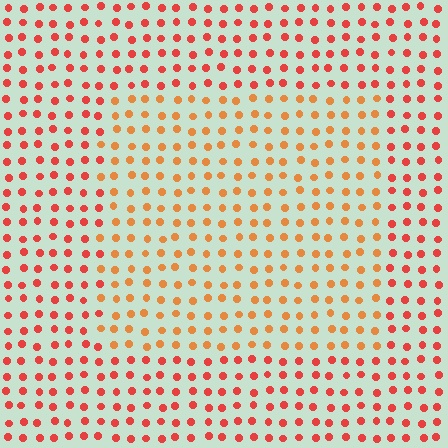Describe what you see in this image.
The image is filled with small red elements in a uniform arrangement. A rectangle-shaped region is visible where the elements are tinted to a slightly different hue, forming a subtle color boundary.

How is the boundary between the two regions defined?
The boundary is defined purely by a slight shift in hue (about 27 degrees). Spacing, size, and orientation are identical on both sides.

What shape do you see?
I see a rectangle.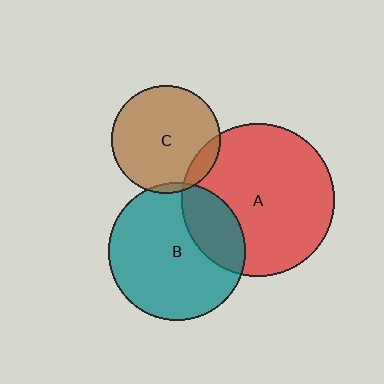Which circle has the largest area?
Circle A (red).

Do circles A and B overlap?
Yes.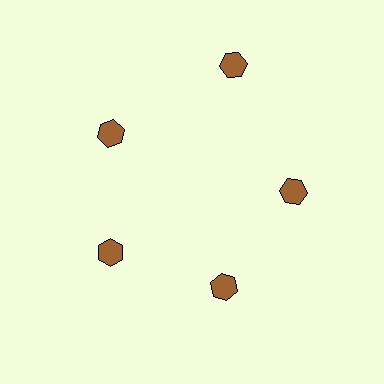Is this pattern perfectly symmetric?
No. The 5 brown hexagons are arranged in a ring, but one element near the 1 o'clock position is pushed outward from the center, breaking the 5-fold rotational symmetry.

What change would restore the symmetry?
The symmetry would be restored by moving it inward, back onto the ring so that all 5 hexagons sit at equal angles and equal distance from the center.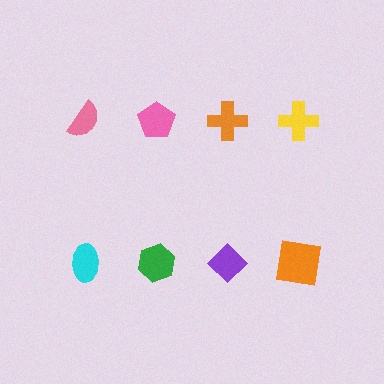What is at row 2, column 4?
An orange square.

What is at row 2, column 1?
A cyan ellipse.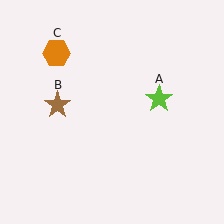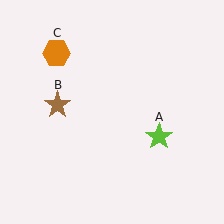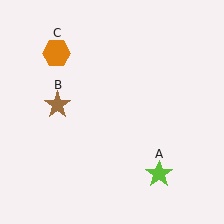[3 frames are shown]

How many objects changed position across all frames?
1 object changed position: lime star (object A).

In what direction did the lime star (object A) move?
The lime star (object A) moved down.